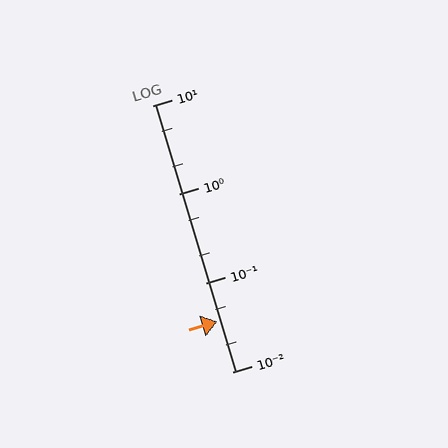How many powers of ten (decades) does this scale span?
The scale spans 3 decades, from 0.01 to 10.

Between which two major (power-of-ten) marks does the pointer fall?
The pointer is between 0.01 and 0.1.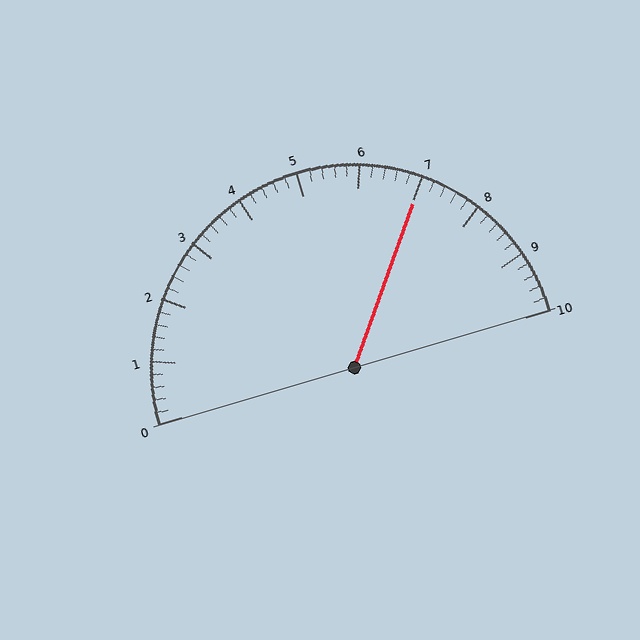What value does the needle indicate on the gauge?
The needle indicates approximately 7.0.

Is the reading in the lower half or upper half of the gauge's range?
The reading is in the upper half of the range (0 to 10).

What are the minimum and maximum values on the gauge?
The gauge ranges from 0 to 10.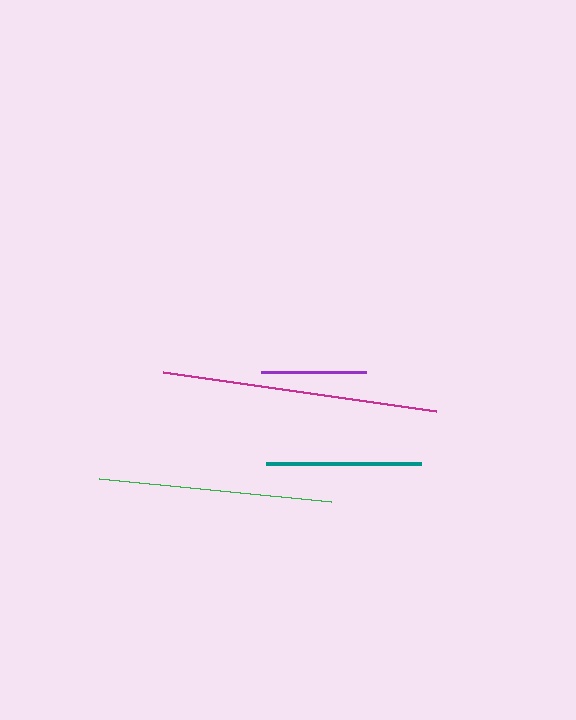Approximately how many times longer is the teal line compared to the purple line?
The teal line is approximately 1.5 times the length of the purple line.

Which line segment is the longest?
The magenta line is the longest at approximately 275 pixels.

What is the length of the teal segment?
The teal segment is approximately 155 pixels long.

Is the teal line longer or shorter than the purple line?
The teal line is longer than the purple line.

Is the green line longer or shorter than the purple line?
The green line is longer than the purple line.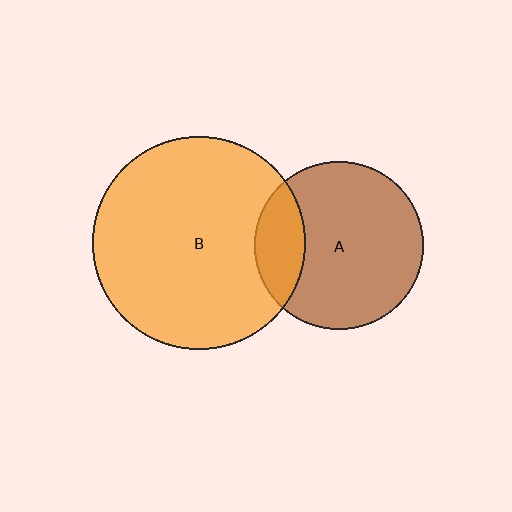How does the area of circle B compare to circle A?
Approximately 1.6 times.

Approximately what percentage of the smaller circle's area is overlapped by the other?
Approximately 20%.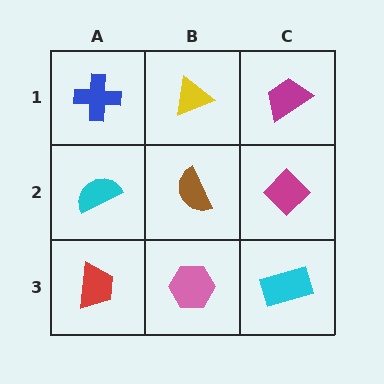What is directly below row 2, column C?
A cyan rectangle.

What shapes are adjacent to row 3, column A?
A cyan semicircle (row 2, column A), a pink hexagon (row 3, column B).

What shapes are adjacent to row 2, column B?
A yellow triangle (row 1, column B), a pink hexagon (row 3, column B), a cyan semicircle (row 2, column A), a magenta diamond (row 2, column C).